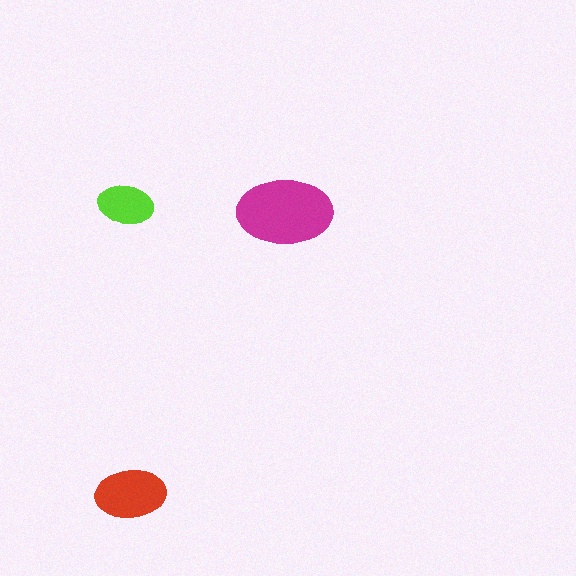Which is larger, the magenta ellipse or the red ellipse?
The magenta one.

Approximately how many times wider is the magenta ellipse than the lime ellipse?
About 1.5 times wider.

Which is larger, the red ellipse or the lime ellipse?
The red one.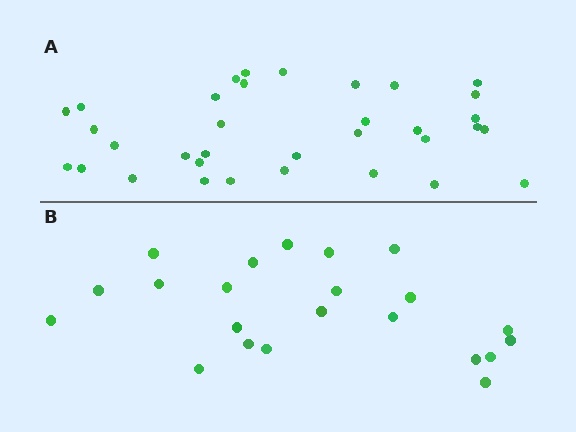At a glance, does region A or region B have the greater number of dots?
Region A (the top region) has more dots.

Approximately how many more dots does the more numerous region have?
Region A has roughly 12 or so more dots than region B.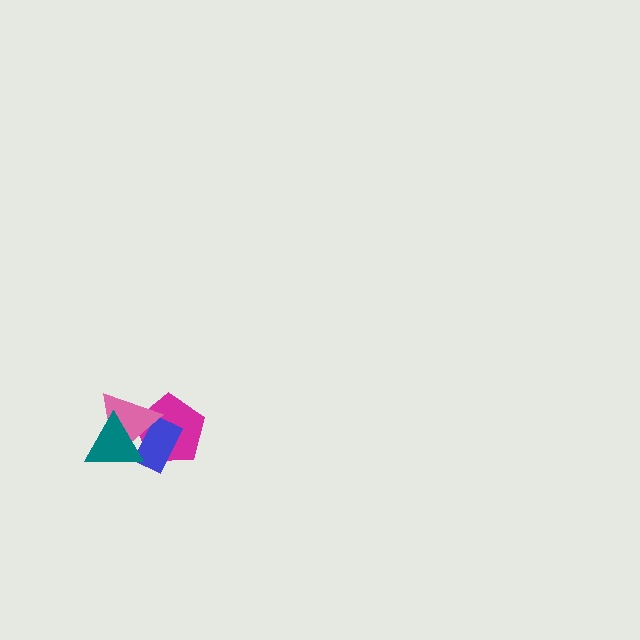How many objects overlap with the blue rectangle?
3 objects overlap with the blue rectangle.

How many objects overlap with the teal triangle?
3 objects overlap with the teal triangle.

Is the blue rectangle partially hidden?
Yes, it is partially covered by another shape.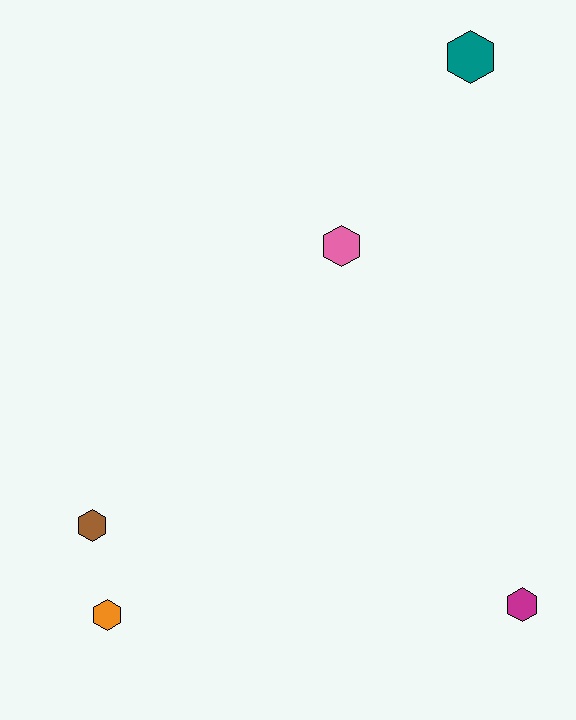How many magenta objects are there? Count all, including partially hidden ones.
There is 1 magenta object.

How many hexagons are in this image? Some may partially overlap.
There are 5 hexagons.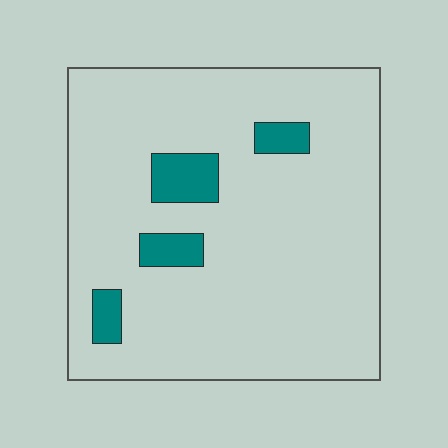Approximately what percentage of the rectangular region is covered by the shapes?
Approximately 10%.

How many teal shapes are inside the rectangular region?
4.